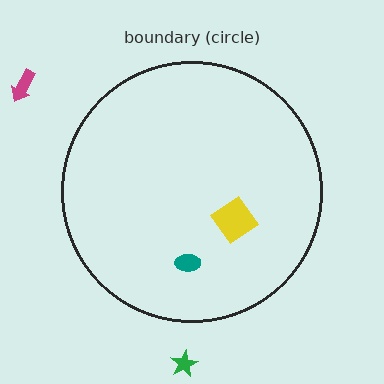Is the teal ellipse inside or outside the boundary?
Inside.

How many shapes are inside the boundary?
2 inside, 2 outside.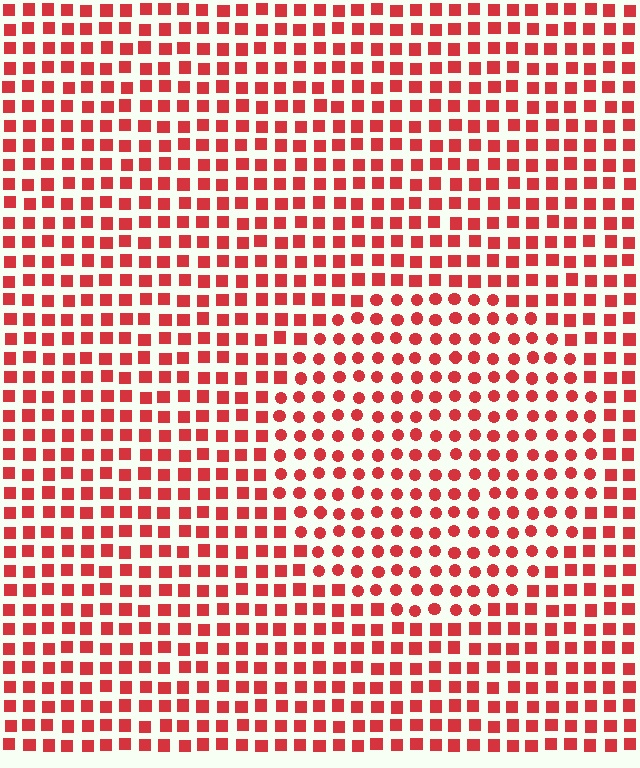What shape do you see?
I see a circle.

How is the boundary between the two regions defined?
The boundary is defined by a change in element shape: circles inside vs. squares outside. All elements share the same color and spacing.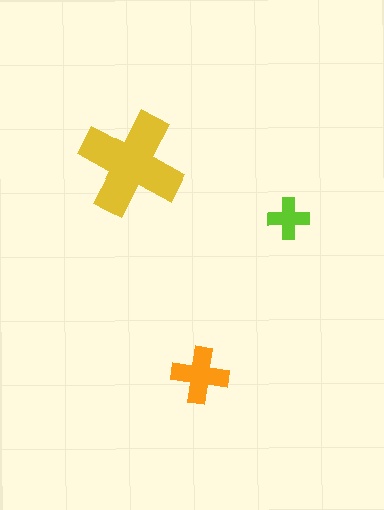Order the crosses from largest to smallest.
the yellow one, the orange one, the lime one.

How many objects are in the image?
There are 3 objects in the image.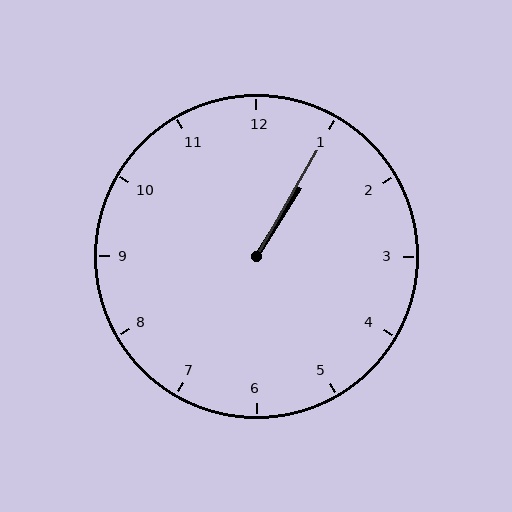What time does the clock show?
1:05.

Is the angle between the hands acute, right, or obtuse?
It is acute.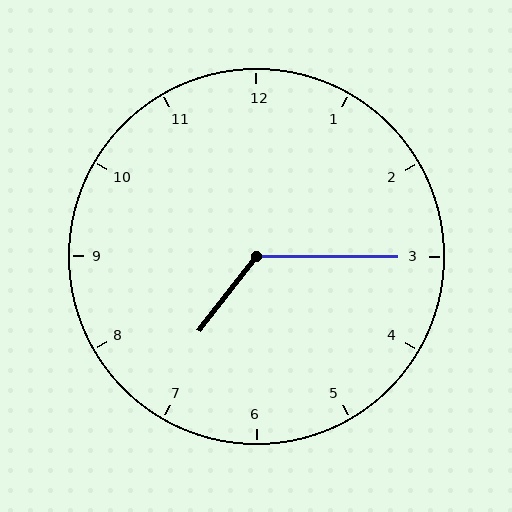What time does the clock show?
7:15.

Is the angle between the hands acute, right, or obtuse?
It is obtuse.